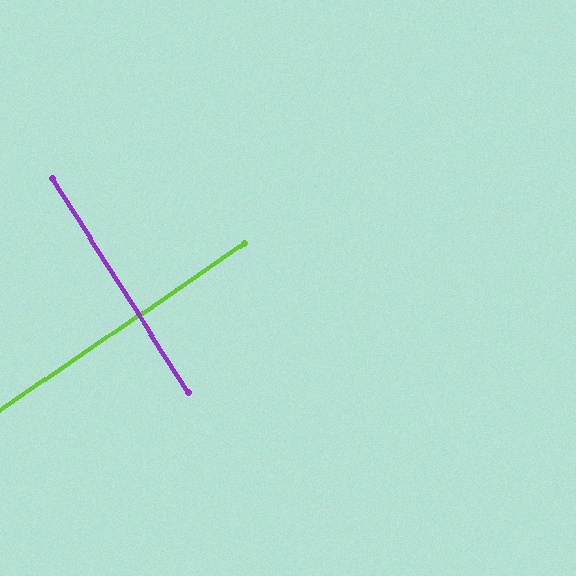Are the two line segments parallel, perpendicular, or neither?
Perpendicular — they meet at approximately 88°.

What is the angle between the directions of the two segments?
Approximately 88 degrees.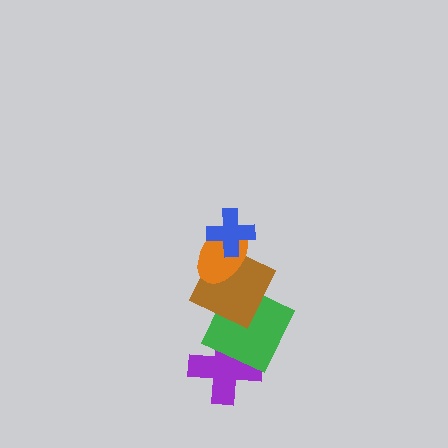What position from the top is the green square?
The green square is 4th from the top.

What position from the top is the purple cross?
The purple cross is 5th from the top.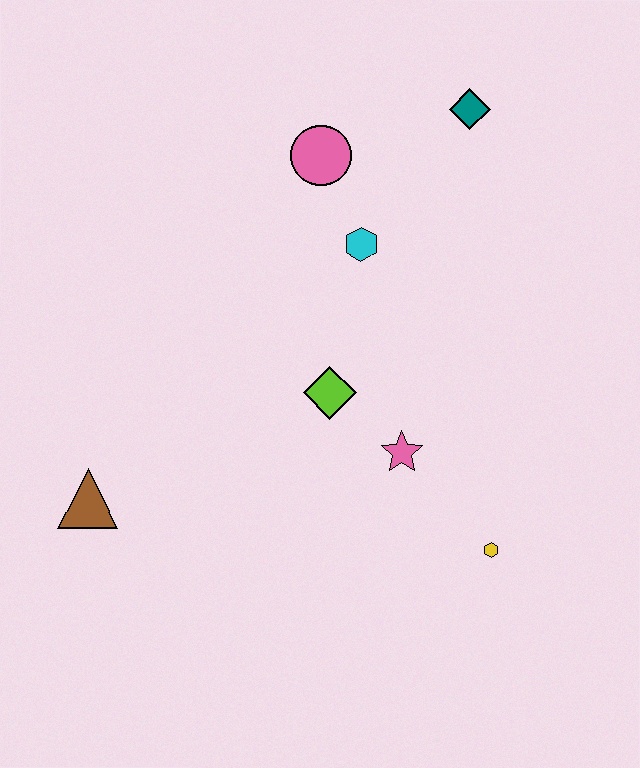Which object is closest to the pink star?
The lime diamond is closest to the pink star.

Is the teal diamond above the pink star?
Yes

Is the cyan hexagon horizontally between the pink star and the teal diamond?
No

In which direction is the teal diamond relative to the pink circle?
The teal diamond is to the right of the pink circle.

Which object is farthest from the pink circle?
The yellow hexagon is farthest from the pink circle.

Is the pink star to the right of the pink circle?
Yes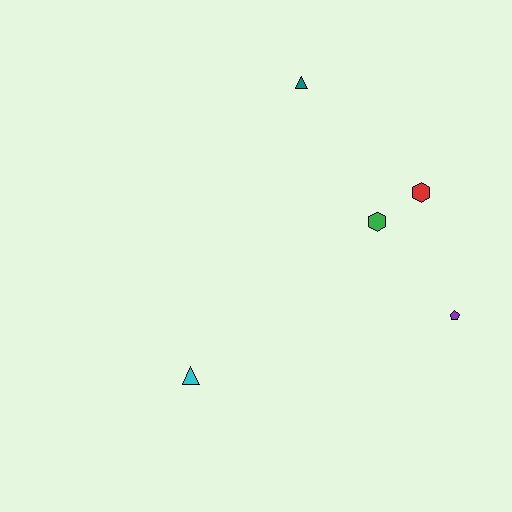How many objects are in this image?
There are 5 objects.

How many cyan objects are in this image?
There is 1 cyan object.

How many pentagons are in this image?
There is 1 pentagon.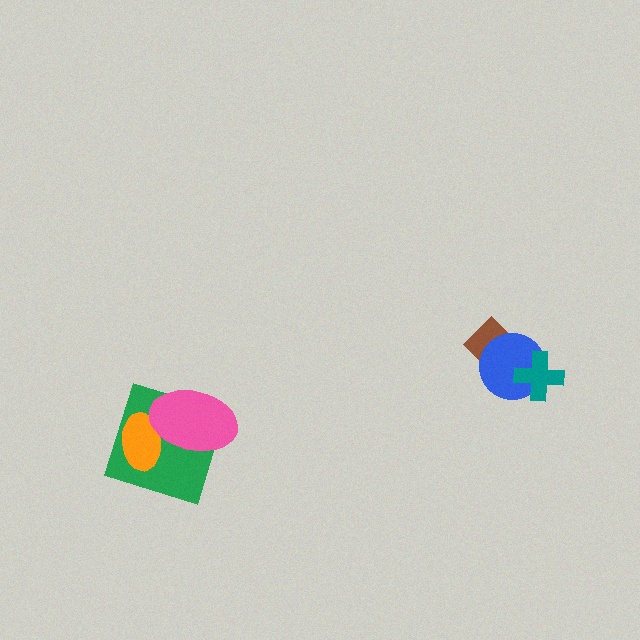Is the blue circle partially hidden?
Yes, it is partially covered by another shape.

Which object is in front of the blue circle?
The teal cross is in front of the blue circle.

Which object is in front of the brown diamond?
The blue circle is in front of the brown diamond.